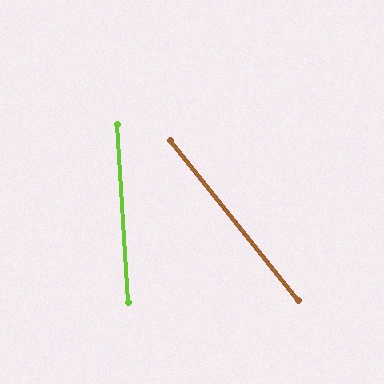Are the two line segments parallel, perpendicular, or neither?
Neither parallel nor perpendicular — they differ by about 35°.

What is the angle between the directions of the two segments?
Approximately 35 degrees.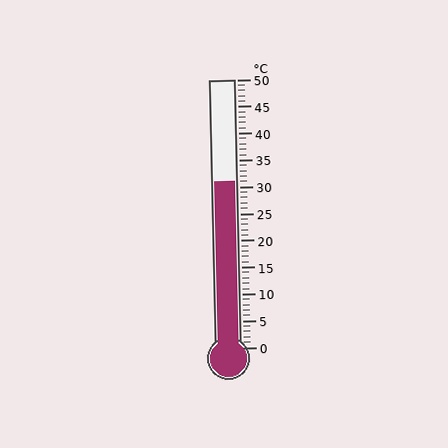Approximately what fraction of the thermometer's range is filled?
The thermometer is filled to approximately 60% of its range.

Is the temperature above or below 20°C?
The temperature is above 20°C.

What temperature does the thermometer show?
The thermometer shows approximately 31°C.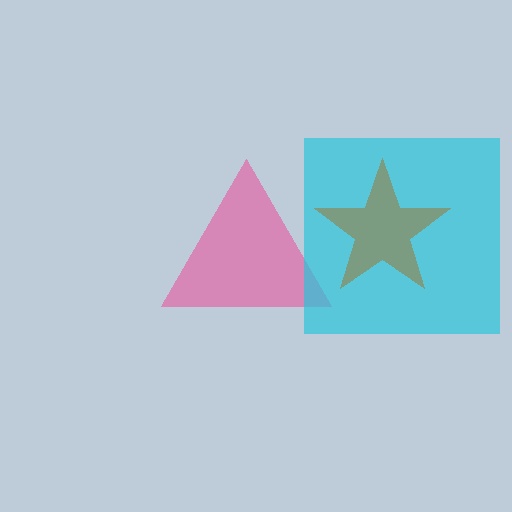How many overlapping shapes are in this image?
There are 3 overlapping shapes in the image.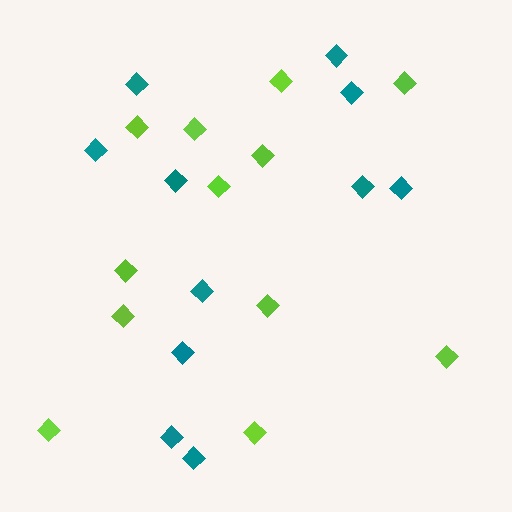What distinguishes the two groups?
There are 2 groups: one group of teal diamonds (11) and one group of lime diamonds (12).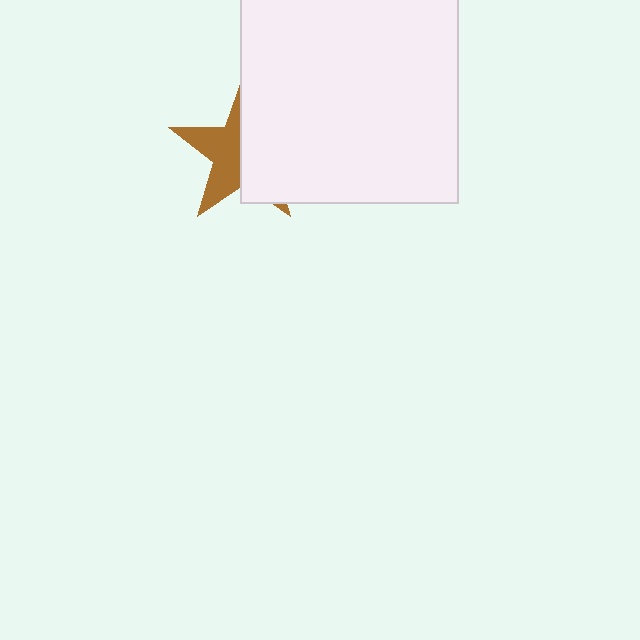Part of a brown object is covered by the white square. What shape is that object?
It is a star.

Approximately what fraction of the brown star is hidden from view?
Roughly 55% of the brown star is hidden behind the white square.